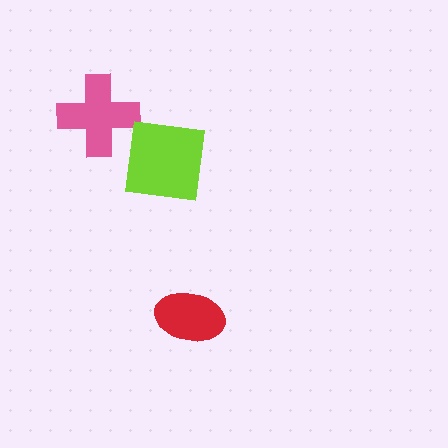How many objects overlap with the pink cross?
1 object overlaps with the pink cross.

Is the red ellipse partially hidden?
No, no other shape covers it.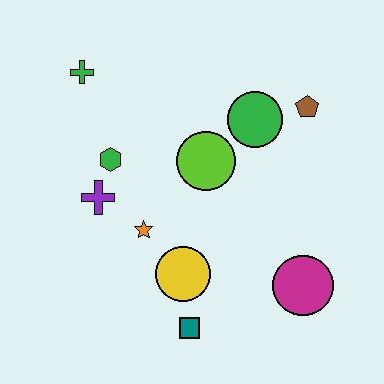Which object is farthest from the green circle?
The teal square is farthest from the green circle.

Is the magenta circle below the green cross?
Yes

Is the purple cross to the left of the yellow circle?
Yes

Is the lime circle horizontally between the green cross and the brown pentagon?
Yes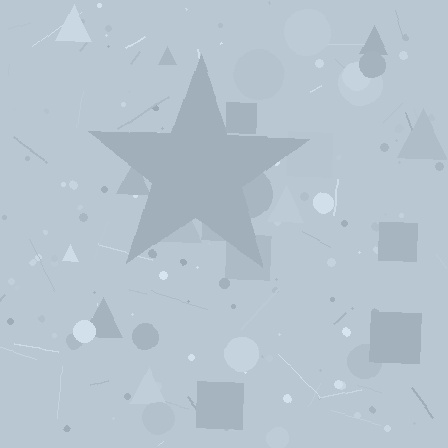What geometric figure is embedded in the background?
A star is embedded in the background.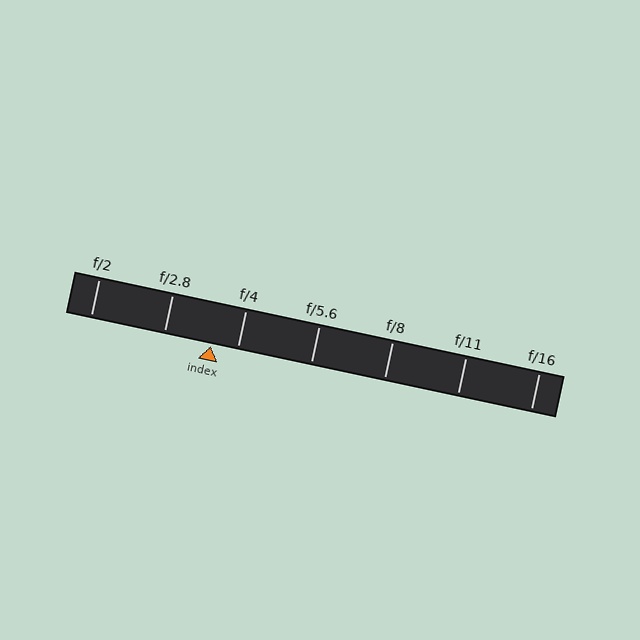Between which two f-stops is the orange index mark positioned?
The index mark is between f/2.8 and f/4.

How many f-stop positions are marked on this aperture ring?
There are 7 f-stop positions marked.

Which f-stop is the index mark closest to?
The index mark is closest to f/4.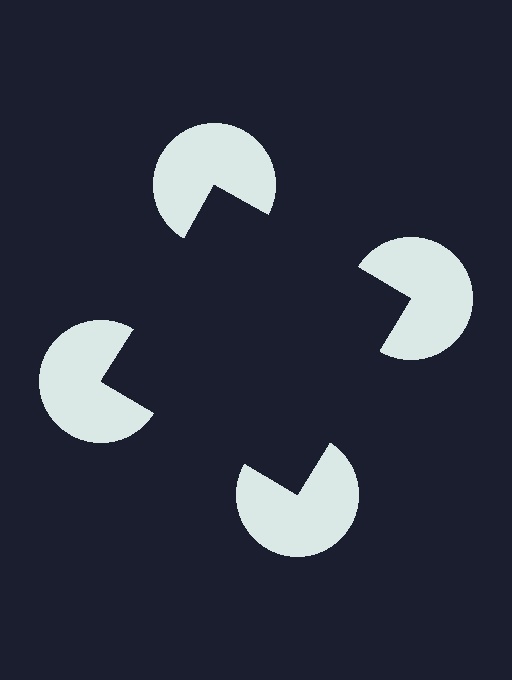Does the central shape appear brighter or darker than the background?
It typically appears slightly darker than the background, even though no actual brightness change is drawn.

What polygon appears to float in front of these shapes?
An illusory square — its edges are inferred from the aligned wedge cuts in the pac-man discs, not physically drawn.